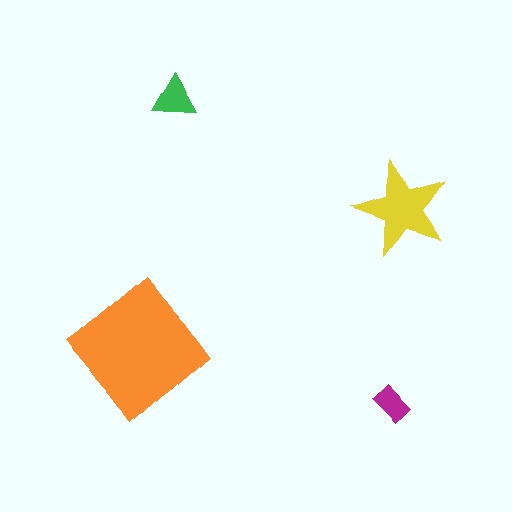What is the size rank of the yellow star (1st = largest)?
2nd.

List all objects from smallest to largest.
The magenta rectangle, the green triangle, the yellow star, the orange diamond.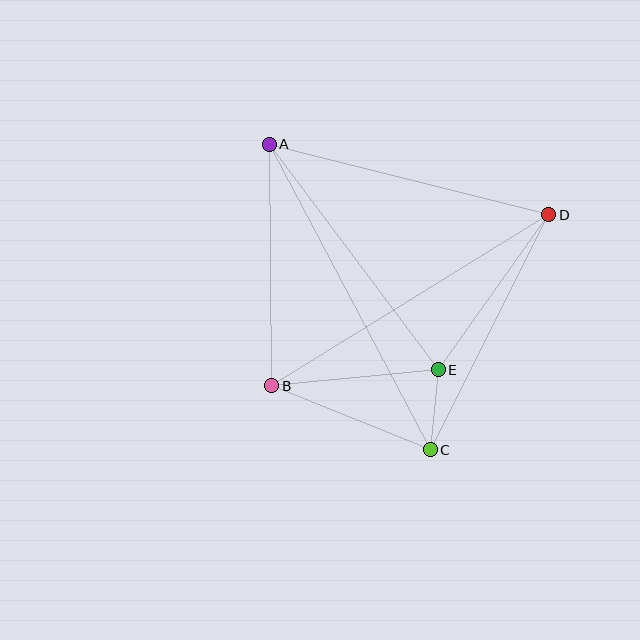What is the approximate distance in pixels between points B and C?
The distance between B and C is approximately 171 pixels.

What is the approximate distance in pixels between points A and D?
The distance between A and D is approximately 288 pixels.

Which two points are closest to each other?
Points C and E are closest to each other.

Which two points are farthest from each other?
Points A and C are farthest from each other.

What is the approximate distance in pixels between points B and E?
The distance between B and E is approximately 167 pixels.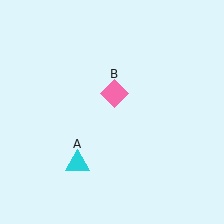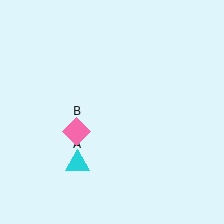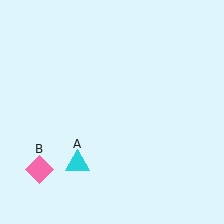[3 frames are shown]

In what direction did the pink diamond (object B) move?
The pink diamond (object B) moved down and to the left.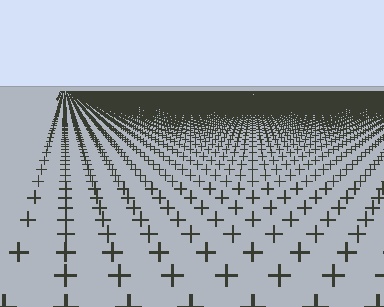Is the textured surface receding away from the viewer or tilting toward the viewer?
The surface is receding away from the viewer. Texture elements get smaller and denser toward the top.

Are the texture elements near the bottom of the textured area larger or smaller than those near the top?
Larger. Near the bottom, elements are closer to the viewer and appear at a bigger on-screen size.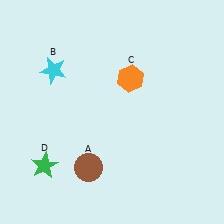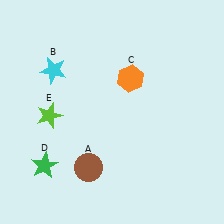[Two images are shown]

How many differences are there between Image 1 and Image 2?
There is 1 difference between the two images.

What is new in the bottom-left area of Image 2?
A lime star (E) was added in the bottom-left area of Image 2.